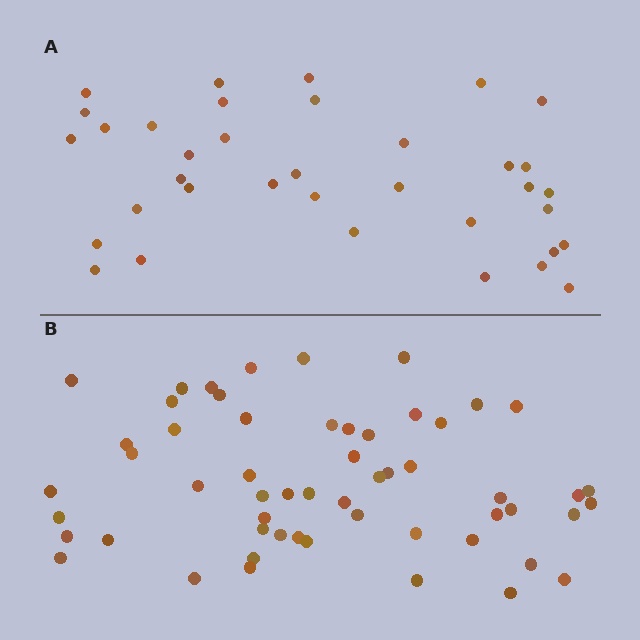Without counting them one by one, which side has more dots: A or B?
Region B (the bottom region) has more dots.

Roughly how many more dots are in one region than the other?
Region B has approximately 20 more dots than region A.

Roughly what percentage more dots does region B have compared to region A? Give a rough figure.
About 55% more.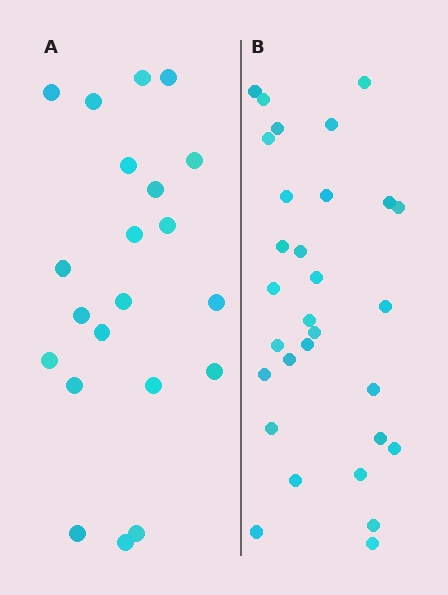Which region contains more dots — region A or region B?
Region B (the right region) has more dots.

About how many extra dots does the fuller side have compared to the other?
Region B has roughly 8 or so more dots than region A.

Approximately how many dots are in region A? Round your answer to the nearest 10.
About 20 dots. (The exact count is 21, which rounds to 20.)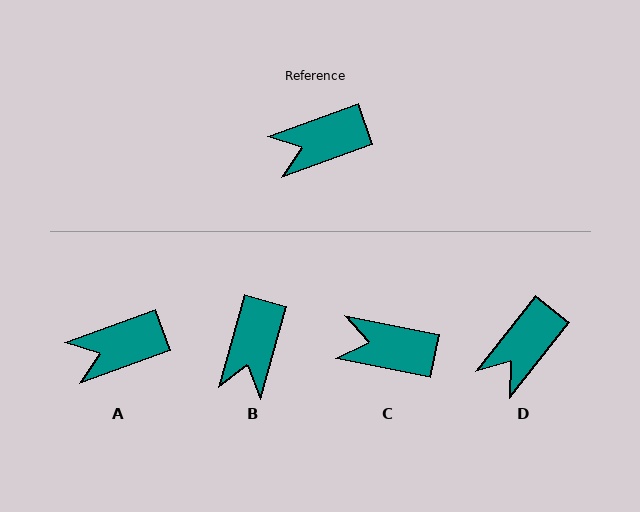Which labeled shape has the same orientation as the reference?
A.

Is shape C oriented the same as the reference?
No, it is off by about 31 degrees.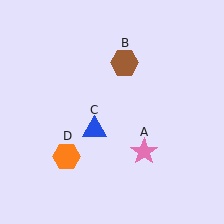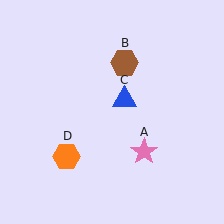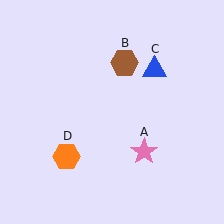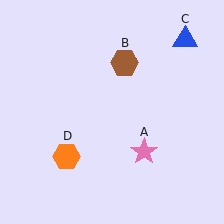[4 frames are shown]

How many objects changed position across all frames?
1 object changed position: blue triangle (object C).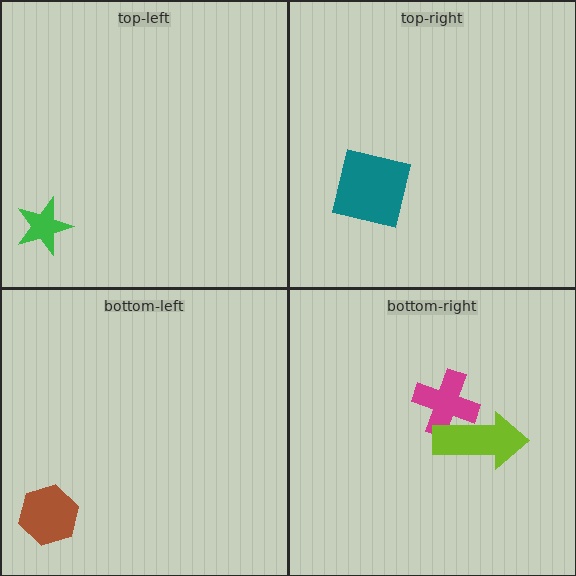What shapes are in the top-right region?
The teal square.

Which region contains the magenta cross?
The bottom-right region.